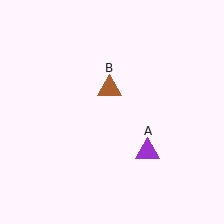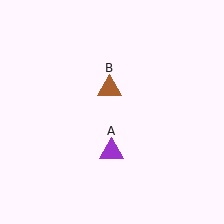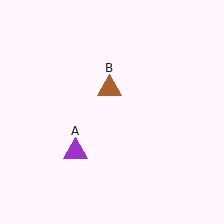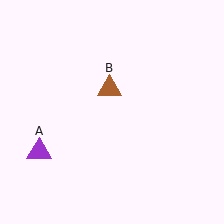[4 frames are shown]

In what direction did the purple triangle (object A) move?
The purple triangle (object A) moved left.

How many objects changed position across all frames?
1 object changed position: purple triangle (object A).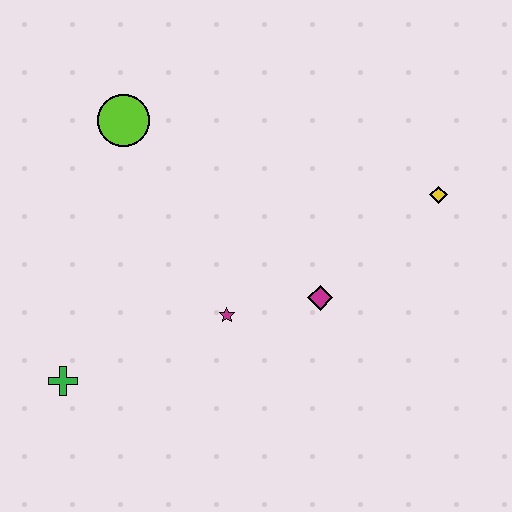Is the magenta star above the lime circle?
No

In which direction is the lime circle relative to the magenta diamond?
The lime circle is to the left of the magenta diamond.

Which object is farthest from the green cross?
The yellow diamond is farthest from the green cross.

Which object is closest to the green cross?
The magenta star is closest to the green cross.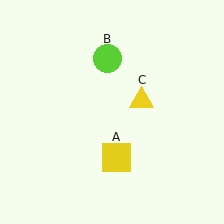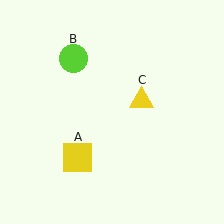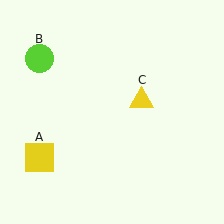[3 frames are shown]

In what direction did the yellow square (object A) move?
The yellow square (object A) moved left.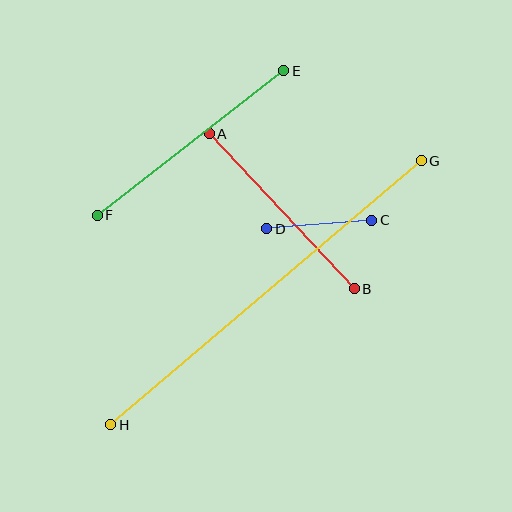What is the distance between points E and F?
The distance is approximately 236 pixels.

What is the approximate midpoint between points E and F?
The midpoint is at approximately (190, 143) pixels.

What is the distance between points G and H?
The distance is approximately 408 pixels.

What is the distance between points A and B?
The distance is approximately 212 pixels.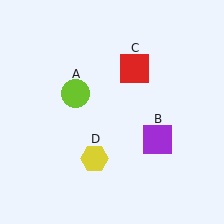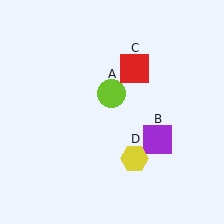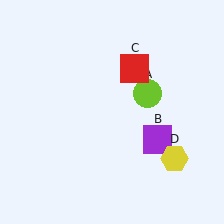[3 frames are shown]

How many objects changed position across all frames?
2 objects changed position: lime circle (object A), yellow hexagon (object D).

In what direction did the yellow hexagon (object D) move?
The yellow hexagon (object D) moved right.